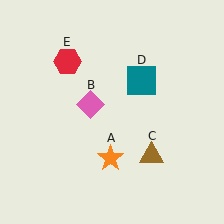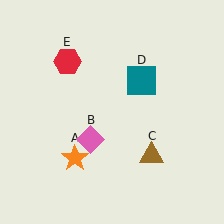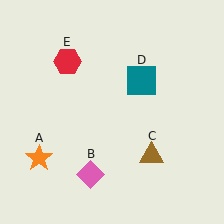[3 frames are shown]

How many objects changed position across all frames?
2 objects changed position: orange star (object A), pink diamond (object B).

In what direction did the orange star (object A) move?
The orange star (object A) moved left.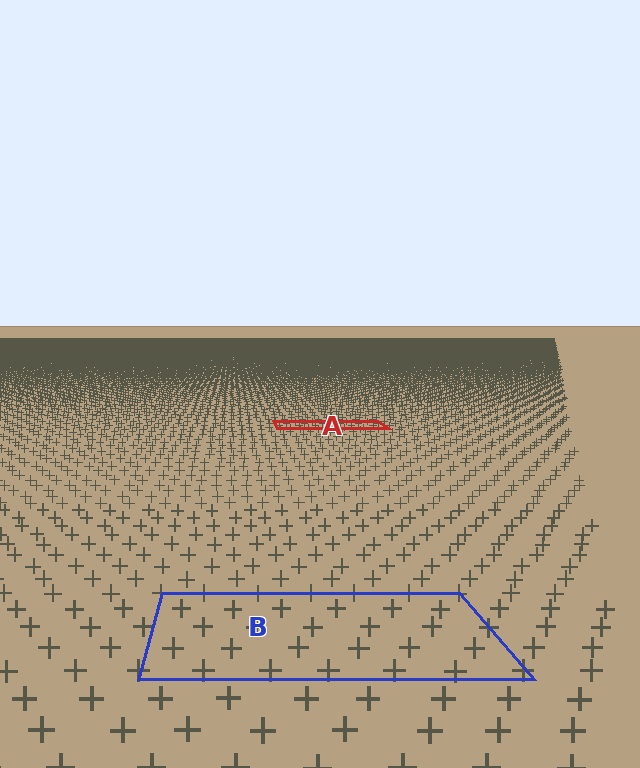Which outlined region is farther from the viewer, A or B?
Region A is farther from the viewer — the texture elements inside it appear smaller and more densely packed.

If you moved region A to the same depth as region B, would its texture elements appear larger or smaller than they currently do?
They would appear larger. At a closer depth, the same texture elements are projected at a bigger on-screen size.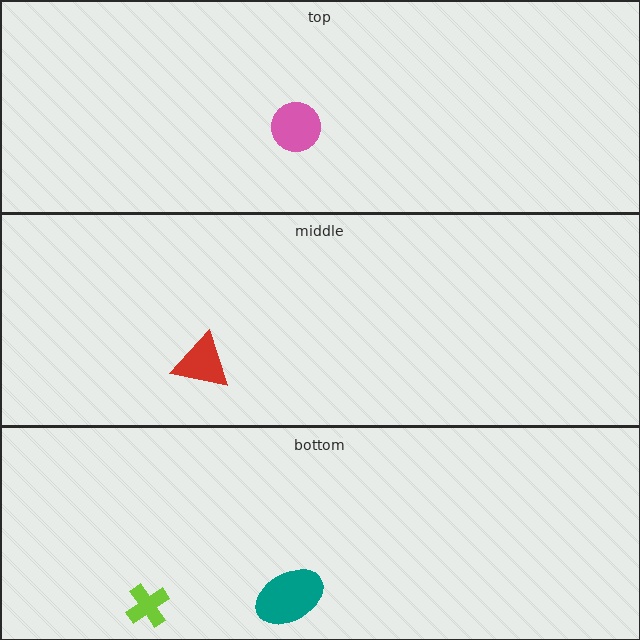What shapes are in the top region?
The pink circle.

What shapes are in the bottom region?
The lime cross, the teal ellipse.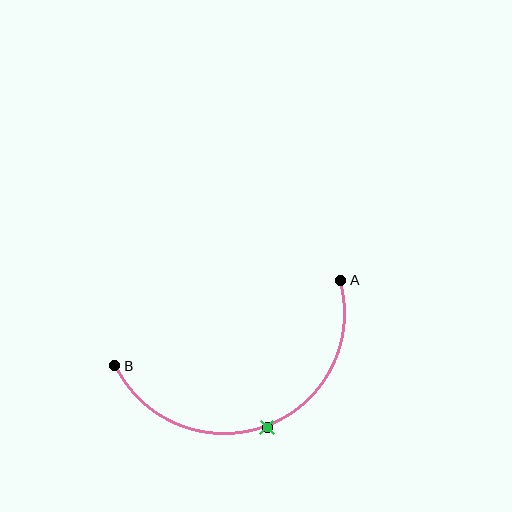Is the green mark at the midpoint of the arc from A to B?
Yes. The green mark lies on the arc at equal arc-length from both A and B — it is the arc midpoint.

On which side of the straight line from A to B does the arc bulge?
The arc bulges below the straight line connecting A and B.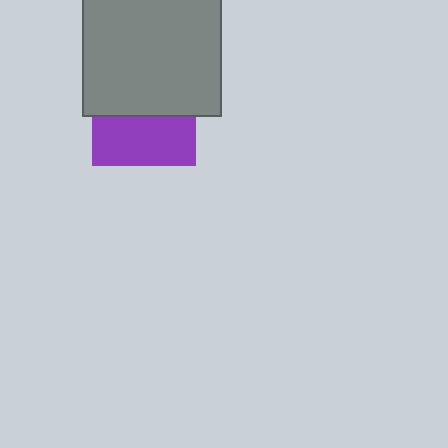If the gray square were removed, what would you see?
You would see the complete purple square.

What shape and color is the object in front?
The object in front is a gray square.